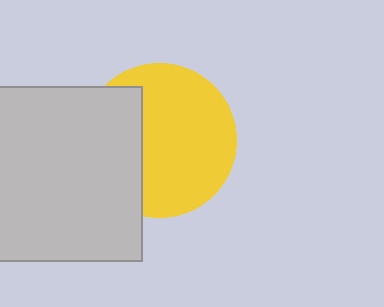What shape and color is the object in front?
The object in front is a light gray rectangle.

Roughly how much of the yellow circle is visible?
Most of it is visible (roughly 66%).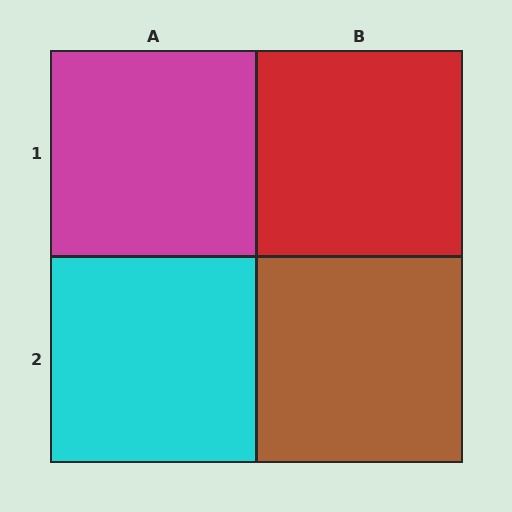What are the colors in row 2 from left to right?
Cyan, brown.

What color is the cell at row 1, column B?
Red.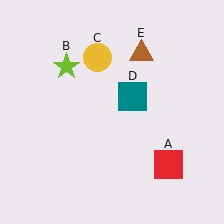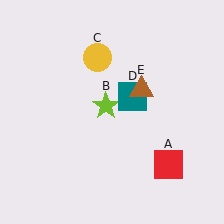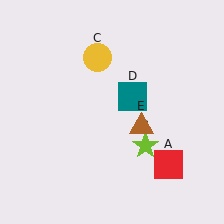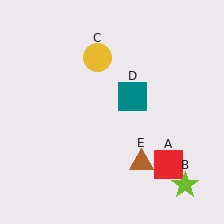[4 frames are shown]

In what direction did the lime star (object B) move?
The lime star (object B) moved down and to the right.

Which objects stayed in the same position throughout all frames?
Red square (object A) and yellow circle (object C) and teal square (object D) remained stationary.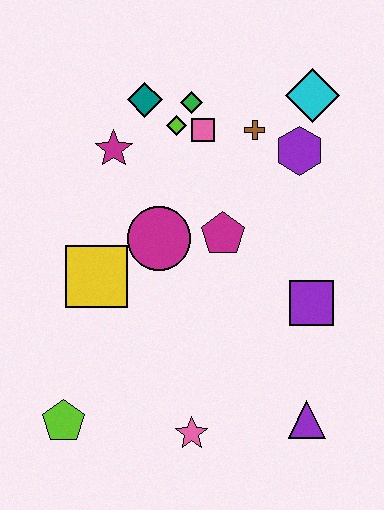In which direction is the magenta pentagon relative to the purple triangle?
The magenta pentagon is above the purple triangle.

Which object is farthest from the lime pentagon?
The cyan diamond is farthest from the lime pentagon.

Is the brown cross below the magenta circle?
No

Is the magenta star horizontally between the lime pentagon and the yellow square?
No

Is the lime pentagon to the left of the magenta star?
Yes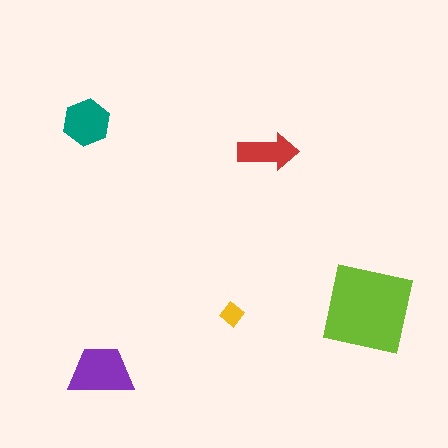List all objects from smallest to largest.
The yellow diamond, the red arrow, the teal hexagon, the purple trapezoid, the lime square.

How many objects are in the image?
There are 5 objects in the image.